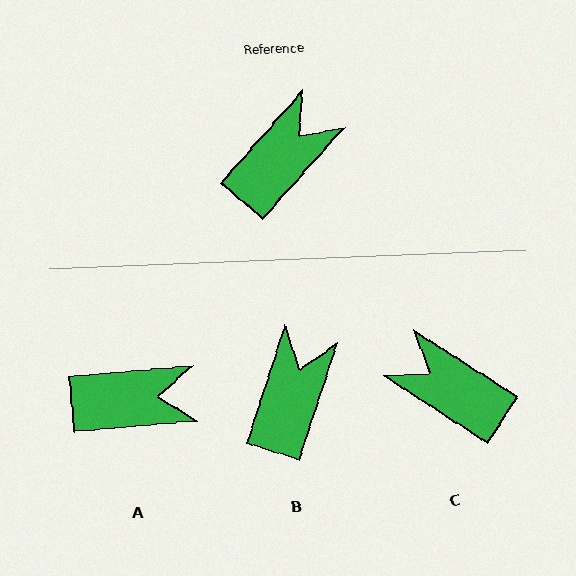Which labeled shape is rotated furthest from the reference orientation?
C, about 99 degrees away.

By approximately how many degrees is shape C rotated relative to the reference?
Approximately 99 degrees counter-clockwise.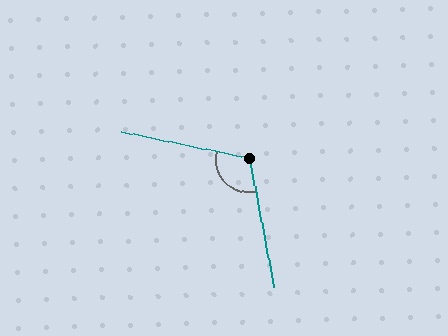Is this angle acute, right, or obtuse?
It is obtuse.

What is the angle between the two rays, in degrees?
Approximately 113 degrees.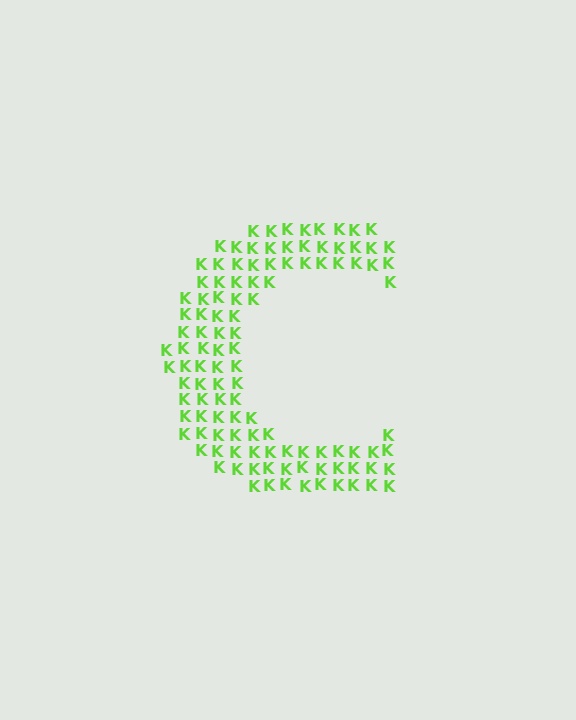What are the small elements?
The small elements are letter K's.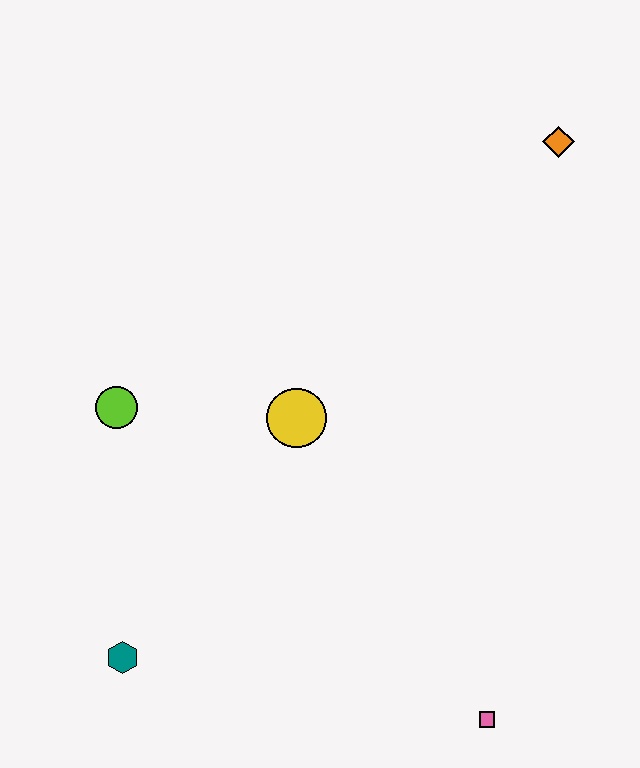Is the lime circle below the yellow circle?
No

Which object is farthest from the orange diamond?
The teal hexagon is farthest from the orange diamond.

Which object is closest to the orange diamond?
The yellow circle is closest to the orange diamond.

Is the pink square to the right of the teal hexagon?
Yes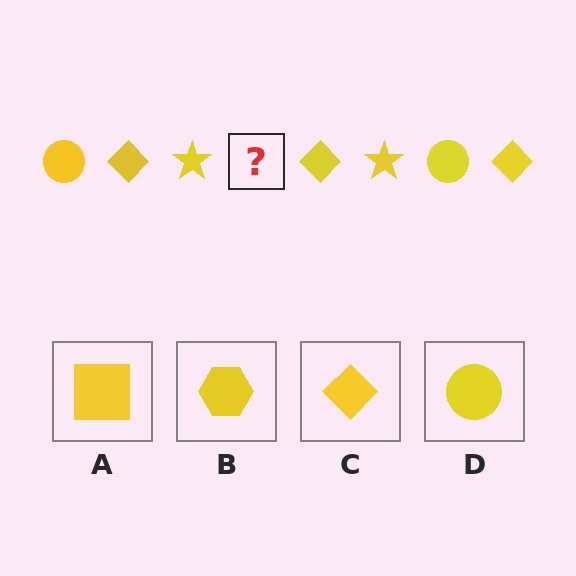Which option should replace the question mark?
Option D.